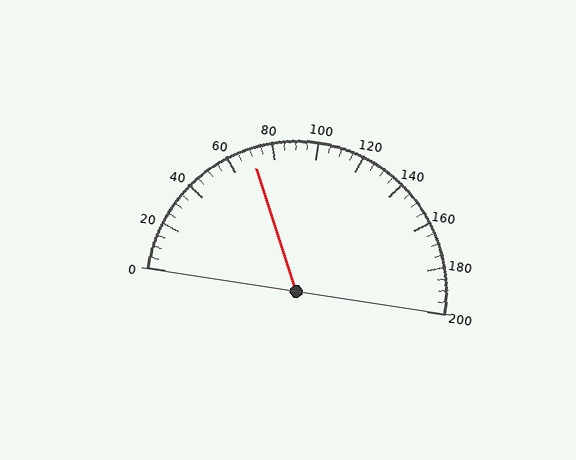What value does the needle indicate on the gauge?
The needle indicates approximately 70.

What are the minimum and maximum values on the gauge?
The gauge ranges from 0 to 200.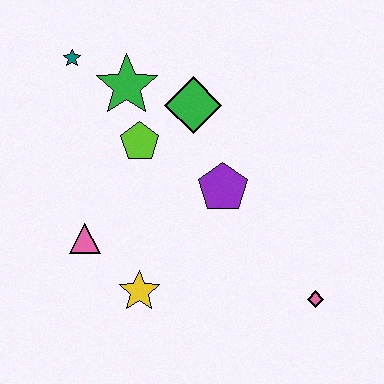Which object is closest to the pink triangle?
The yellow star is closest to the pink triangle.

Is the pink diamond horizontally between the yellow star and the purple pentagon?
No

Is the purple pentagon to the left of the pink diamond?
Yes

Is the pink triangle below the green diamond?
Yes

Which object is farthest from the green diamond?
The pink diamond is farthest from the green diamond.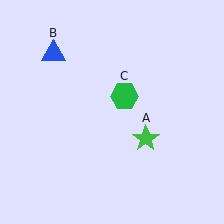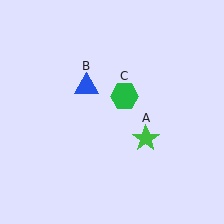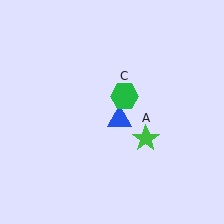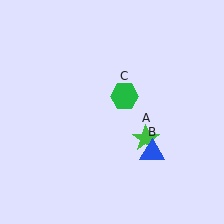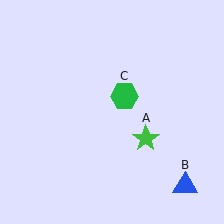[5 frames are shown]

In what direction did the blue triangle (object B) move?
The blue triangle (object B) moved down and to the right.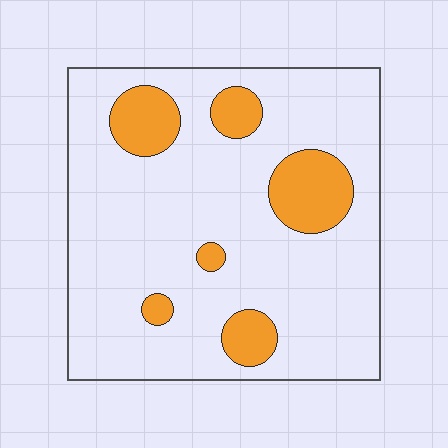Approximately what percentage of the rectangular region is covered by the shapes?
Approximately 15%.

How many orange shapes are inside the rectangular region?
6.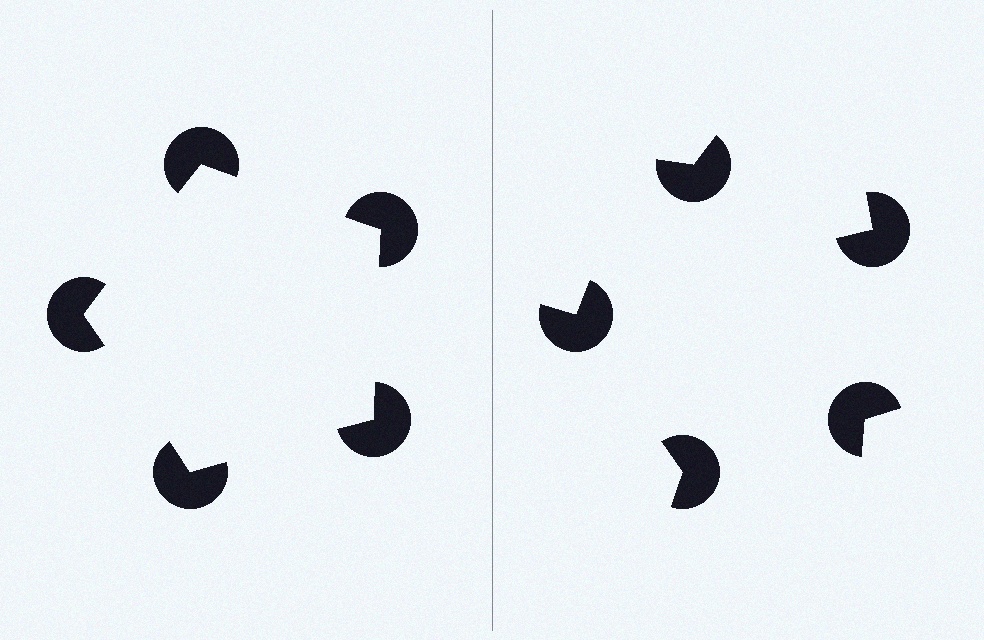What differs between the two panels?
The pac-man discs are positioned identically on both sides; only the wedge orientations differ. On the left they align to a pentagon; on the right they are misaligned.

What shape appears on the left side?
An illusory pentagon.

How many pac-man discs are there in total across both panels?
10 — 5 on each side.